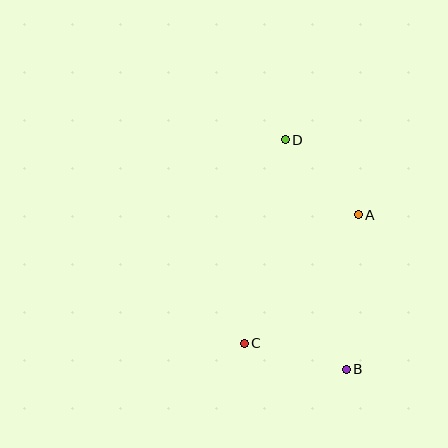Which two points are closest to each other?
Points A and D are closest to each other.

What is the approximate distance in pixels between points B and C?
The distance between B and C is approximately 105 pixels.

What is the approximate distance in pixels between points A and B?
The distance between A and B is approximately 155 pixels.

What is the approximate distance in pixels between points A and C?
The distance between A and C is approximately 172 pixels.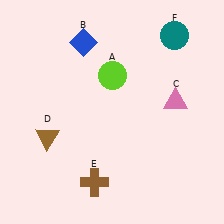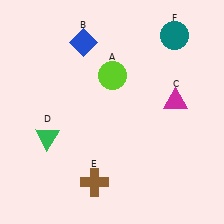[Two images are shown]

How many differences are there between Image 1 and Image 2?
There are 2 differences between the two images.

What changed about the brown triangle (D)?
In Image 1, D is brown. In Image 2, it changed to green.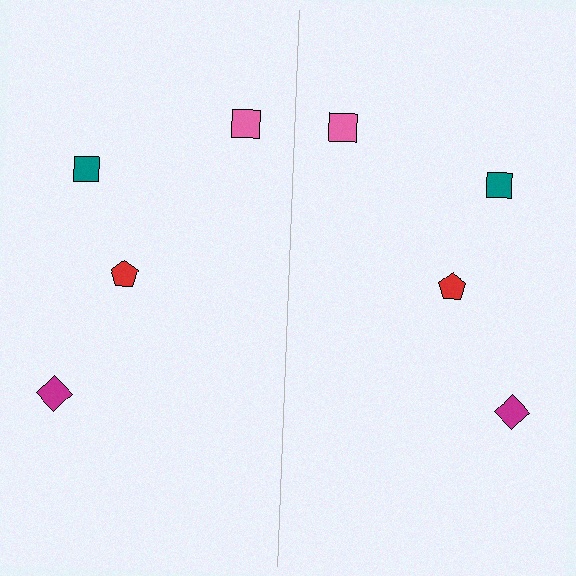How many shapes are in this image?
There are 8 shapes in this image.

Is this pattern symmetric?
Yes, this pattern has bilateral (reflection) symmetry.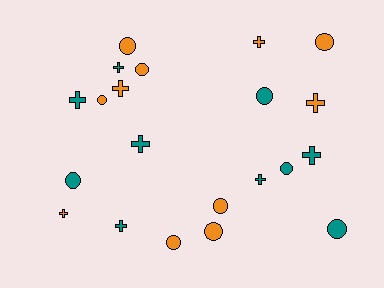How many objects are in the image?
There are 21 objects.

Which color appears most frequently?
Orange, with 11 objects.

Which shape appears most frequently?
Circle, with 11 objects.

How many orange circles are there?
There are 7 orange circles.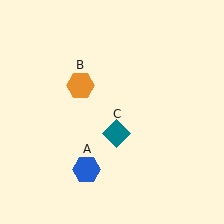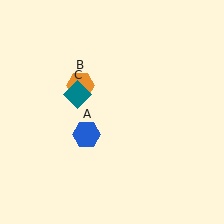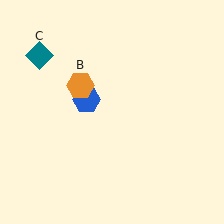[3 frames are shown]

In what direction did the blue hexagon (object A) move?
The blue hexagon (object A) moved up.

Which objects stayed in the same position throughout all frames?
Orange hexagon (object B) remained stationary.